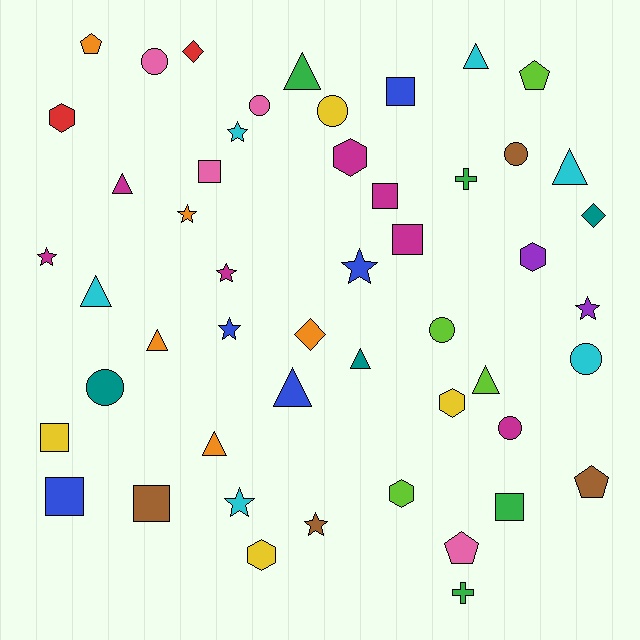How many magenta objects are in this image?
There are 7 magenta objects.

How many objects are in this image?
There are 50 objects.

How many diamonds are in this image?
There are 3 diamonds.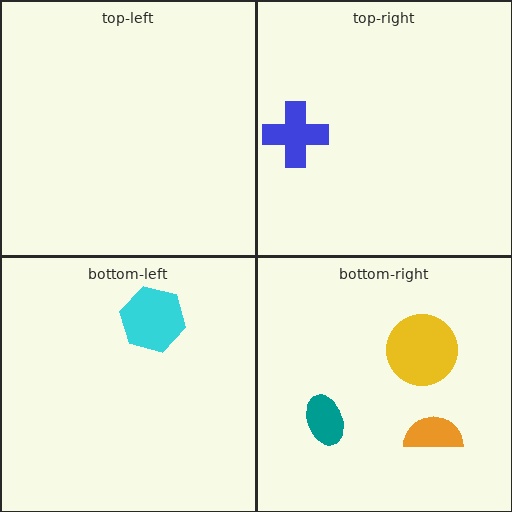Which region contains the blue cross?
The top-right region.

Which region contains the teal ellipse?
The bottom-right region.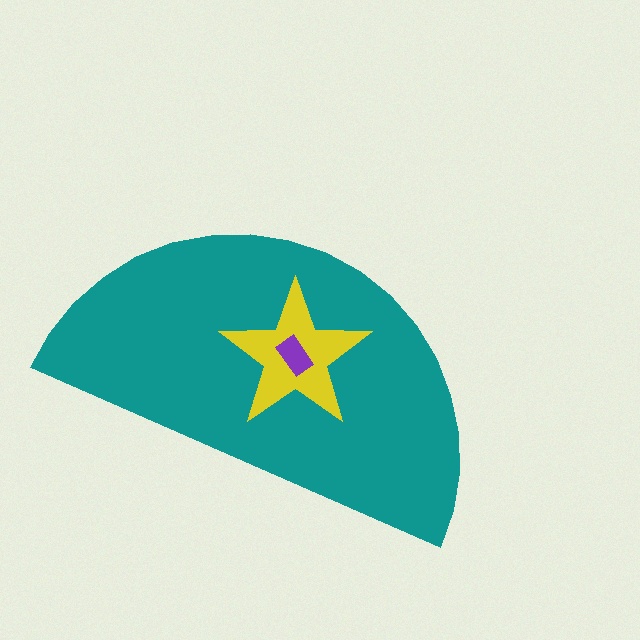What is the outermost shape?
The teal semicircle.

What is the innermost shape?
The purple rectangle.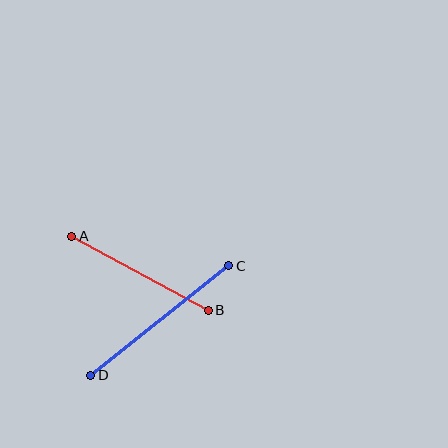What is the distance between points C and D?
The distance is approximately 176 pixels.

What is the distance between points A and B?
The distance is approximately 155 pixels.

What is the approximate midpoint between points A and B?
The midpoint is at approximately (140, 273) pixels.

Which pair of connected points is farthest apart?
Points C and D are farthest apart.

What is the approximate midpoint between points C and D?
The midpoint is at approximately (160, 321) pixels.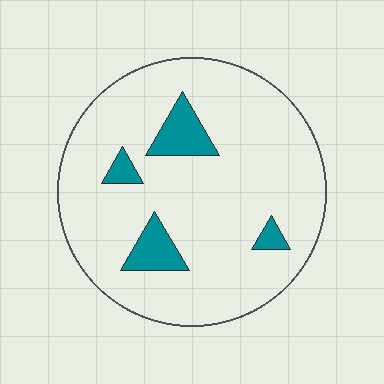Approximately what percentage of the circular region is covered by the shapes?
Approximately 10%.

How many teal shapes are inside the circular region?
4.